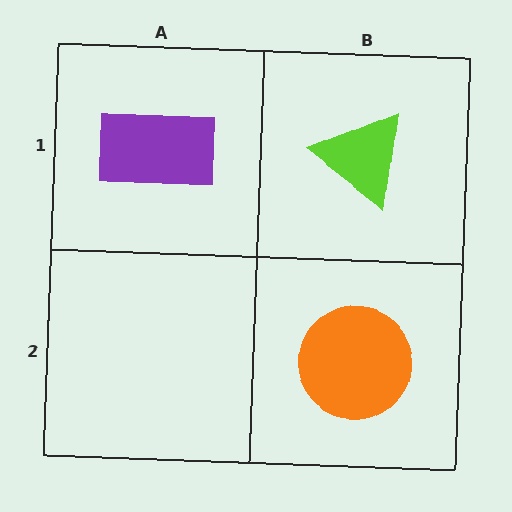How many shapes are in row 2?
1 shape.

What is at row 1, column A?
A purple rectangle.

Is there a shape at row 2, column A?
No, that cell is empty.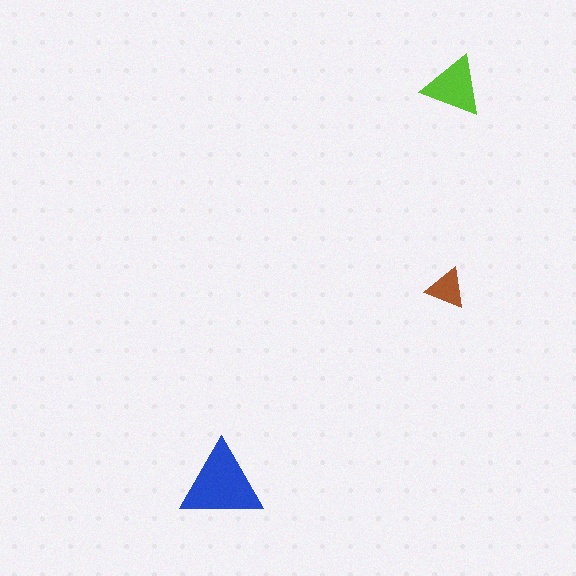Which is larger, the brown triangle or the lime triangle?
The lime one.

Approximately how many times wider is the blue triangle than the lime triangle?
About 1.5 times wider.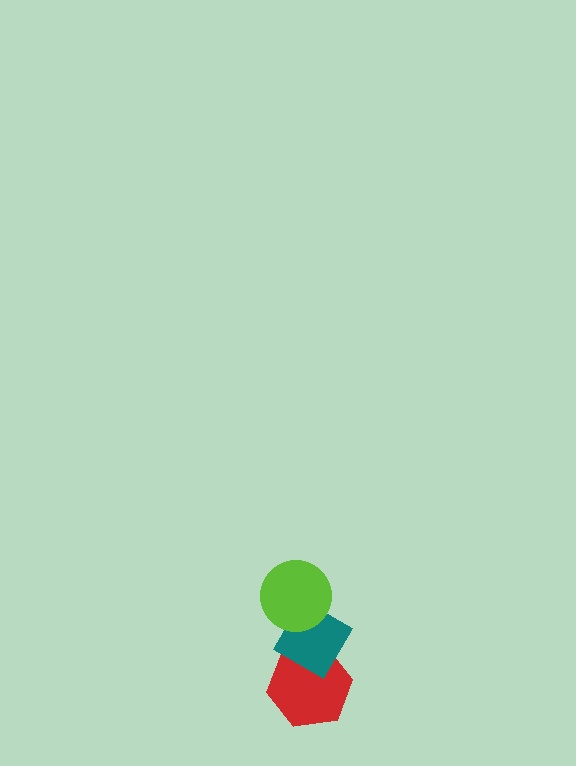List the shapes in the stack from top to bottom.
From top to bottom: the lime circle, the teal diamond, the red hexagon.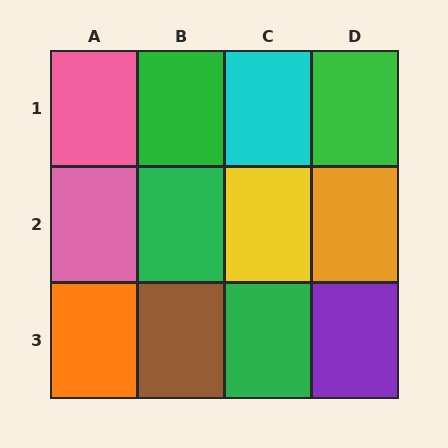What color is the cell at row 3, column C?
Green.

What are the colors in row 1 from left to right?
Pink, green, cyan, green.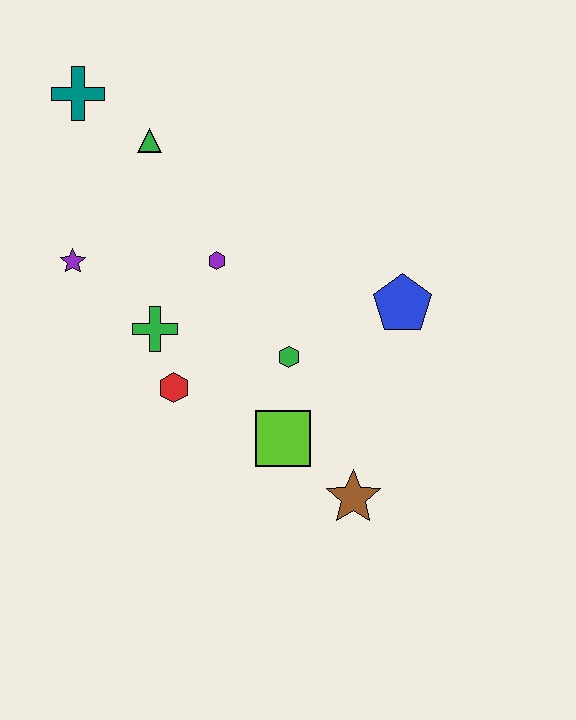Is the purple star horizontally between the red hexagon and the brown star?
No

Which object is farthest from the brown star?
The teal cross is farthest from the brown star.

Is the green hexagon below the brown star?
No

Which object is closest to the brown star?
The lime square is closest to the brown star.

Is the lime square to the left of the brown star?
Yes